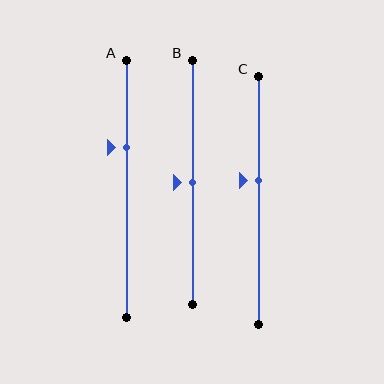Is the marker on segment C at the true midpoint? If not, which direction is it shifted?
No, the marker on segment C is shifted upward by about 8% of the segment length.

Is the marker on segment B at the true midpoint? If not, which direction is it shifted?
Yes, the marker on segment B is at the true midpoint.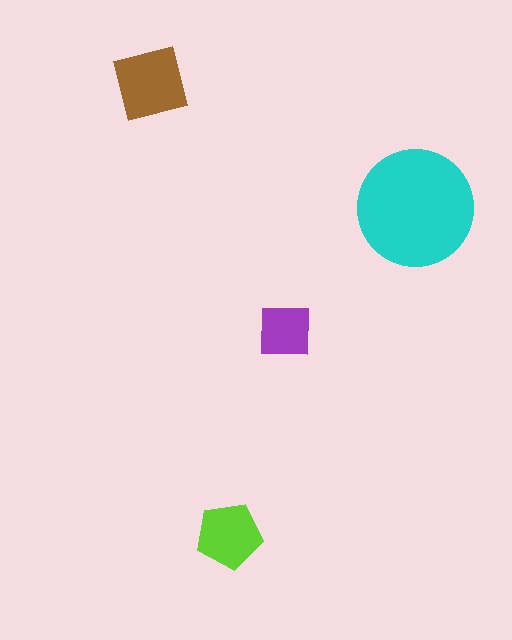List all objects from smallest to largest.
The purple square, the lime pentagon, the brown square, the cyan circle.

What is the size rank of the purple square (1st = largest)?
4th.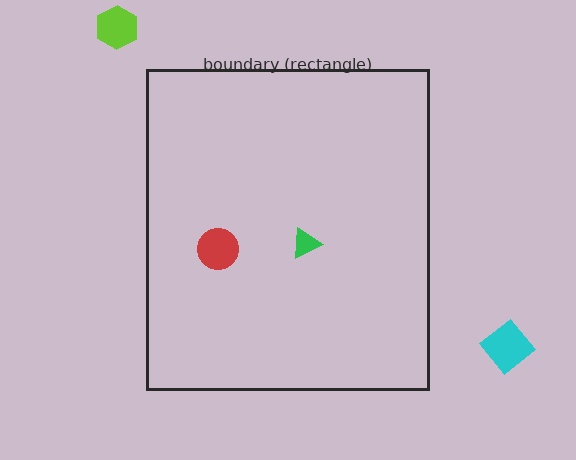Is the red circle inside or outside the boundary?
Inside.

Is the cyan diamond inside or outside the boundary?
Outside.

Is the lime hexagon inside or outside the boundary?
Outside.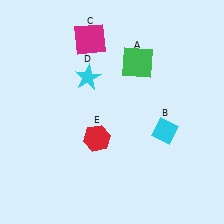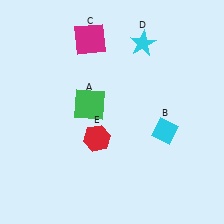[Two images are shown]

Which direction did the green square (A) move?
The green square (A) moved left.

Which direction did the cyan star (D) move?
The cyan star (D) moved right.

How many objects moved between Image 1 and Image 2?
2 objects moved between the two images.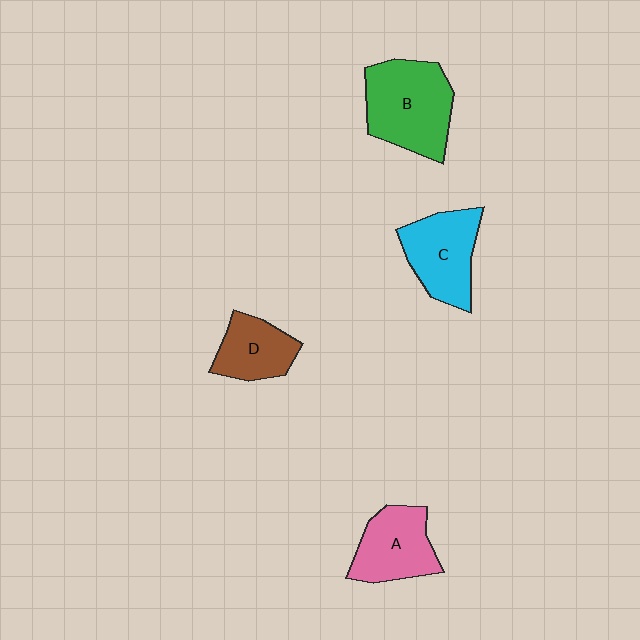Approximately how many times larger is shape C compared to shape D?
Approximately 1.3 times.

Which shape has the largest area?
Shape B (green).